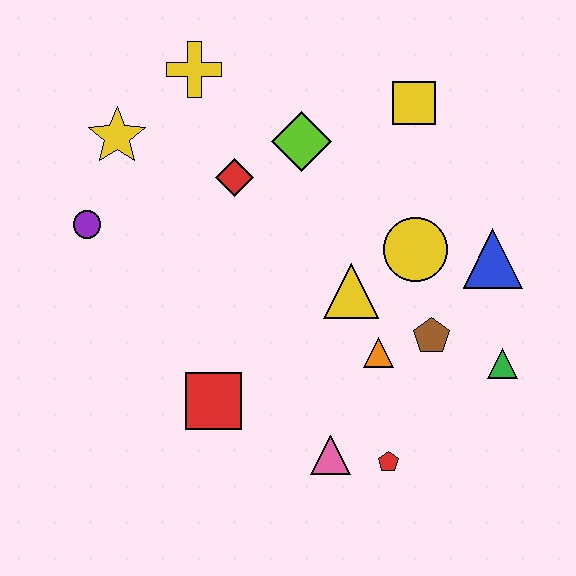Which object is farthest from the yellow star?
The green triangle is farthest from the yellow star.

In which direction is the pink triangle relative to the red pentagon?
The pink triangle is to the left of the red pentagon.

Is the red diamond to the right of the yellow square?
No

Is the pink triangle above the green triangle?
No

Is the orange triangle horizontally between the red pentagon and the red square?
Yes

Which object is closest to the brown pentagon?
The orange triangle is closest to the brown pentagon.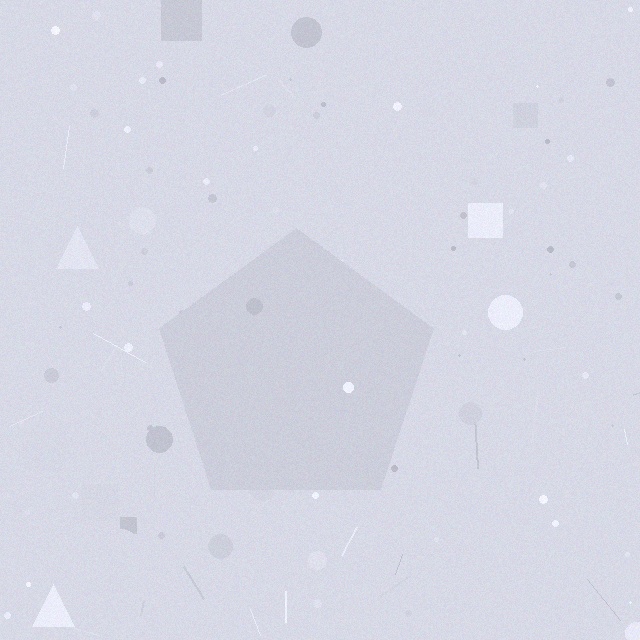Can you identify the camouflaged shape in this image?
The camouflaged shape is a pentagon.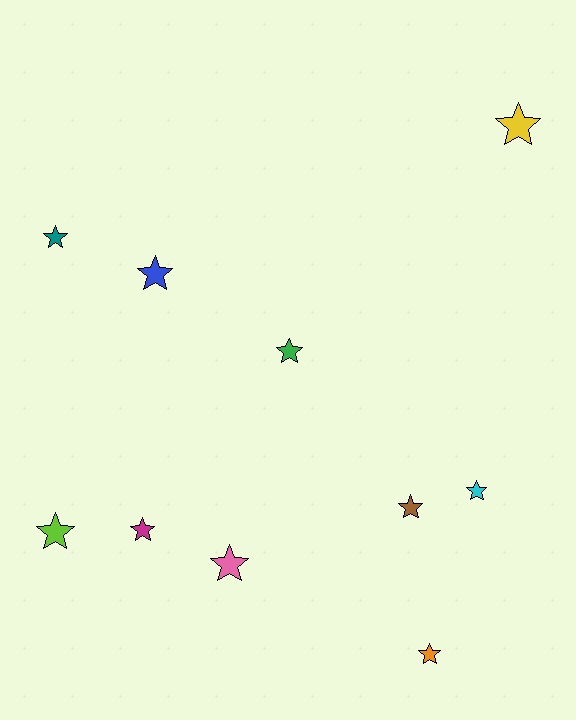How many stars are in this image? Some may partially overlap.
There are 10 stars.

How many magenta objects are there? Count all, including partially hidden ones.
There is 1 magenta object.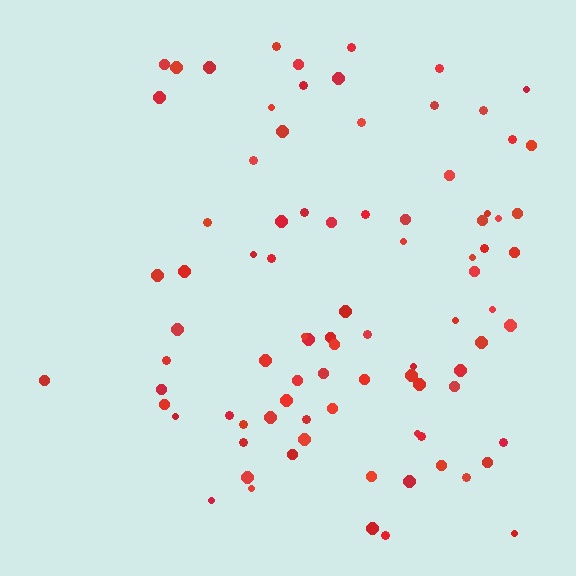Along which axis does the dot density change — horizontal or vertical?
Horizontal.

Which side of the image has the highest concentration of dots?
The right.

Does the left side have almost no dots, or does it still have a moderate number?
Still a moderate number, just noticeably fewer than the right.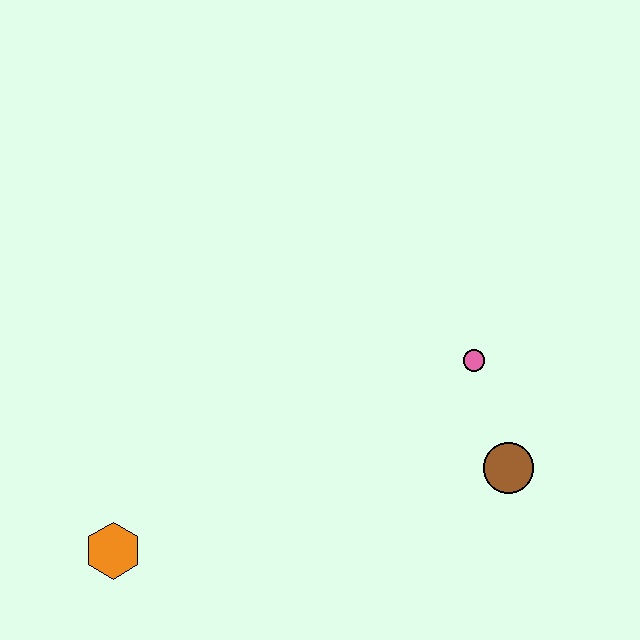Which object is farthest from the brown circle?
The orange hexagon is farthest from the brown circle.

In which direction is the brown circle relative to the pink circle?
The brown circle is below the pink circle.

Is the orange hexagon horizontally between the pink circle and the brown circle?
No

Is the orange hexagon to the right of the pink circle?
No